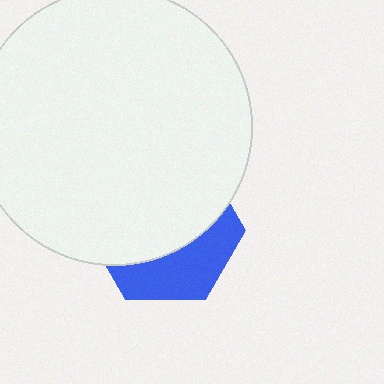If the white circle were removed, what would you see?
You would see the complete blue hexagon.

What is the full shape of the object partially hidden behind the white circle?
The partially hidden object is a blue hexagon.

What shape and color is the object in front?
The object in front is a white circle.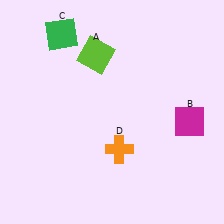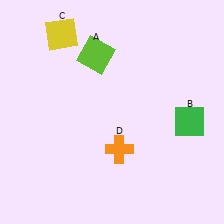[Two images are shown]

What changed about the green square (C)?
In Image 1, C is green. In Image 2, it changed to yellow.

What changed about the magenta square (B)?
In Image 1, B is magenta. In Image 2, it changed to green.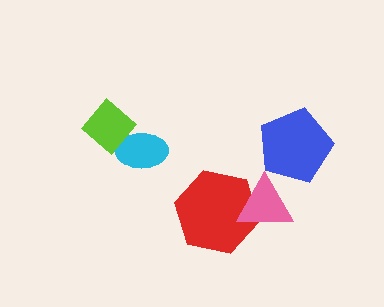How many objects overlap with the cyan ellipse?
1 object overlaps with the cyan ellipse.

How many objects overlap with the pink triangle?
1 object overlaps with the pink triangle.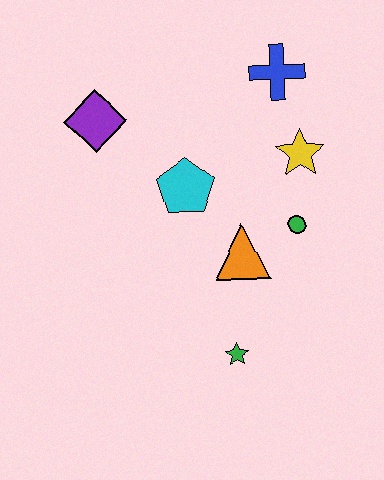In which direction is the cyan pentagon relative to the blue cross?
The cyan pentagon is below the blue cross.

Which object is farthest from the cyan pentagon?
The green star is farthest from the cyan pentagon.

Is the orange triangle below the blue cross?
Yes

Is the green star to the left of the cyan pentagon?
No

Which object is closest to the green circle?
The orange triangle is closest to the green circle.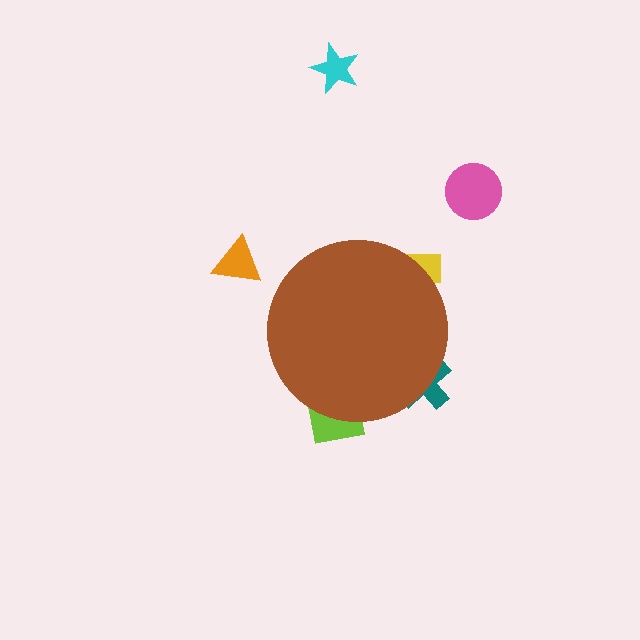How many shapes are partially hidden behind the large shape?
3 shapes are partially hidden.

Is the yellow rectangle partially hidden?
Yes, the yellow rectangle is partially hidden behind the brown circle.